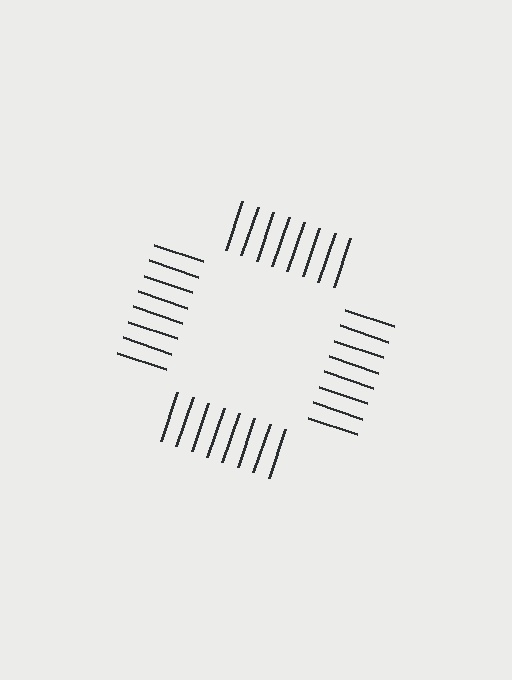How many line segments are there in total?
32 — 8 along each of the 4 edges.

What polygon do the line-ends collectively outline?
An illusory square — the line segments terminate on its edges but no continuous stroke is drawn.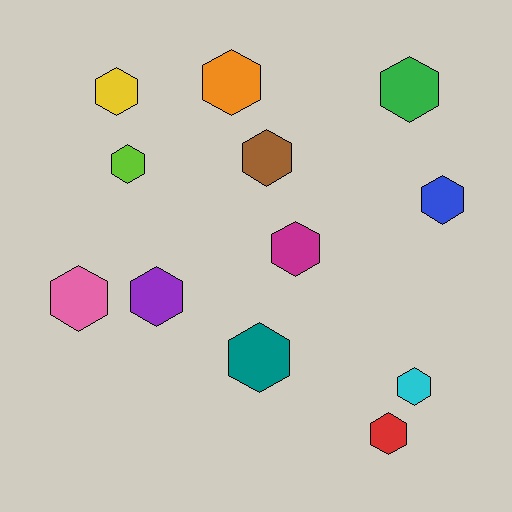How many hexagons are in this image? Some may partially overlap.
There are 12 hexagons.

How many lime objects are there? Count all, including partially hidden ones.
There is 1 lime object.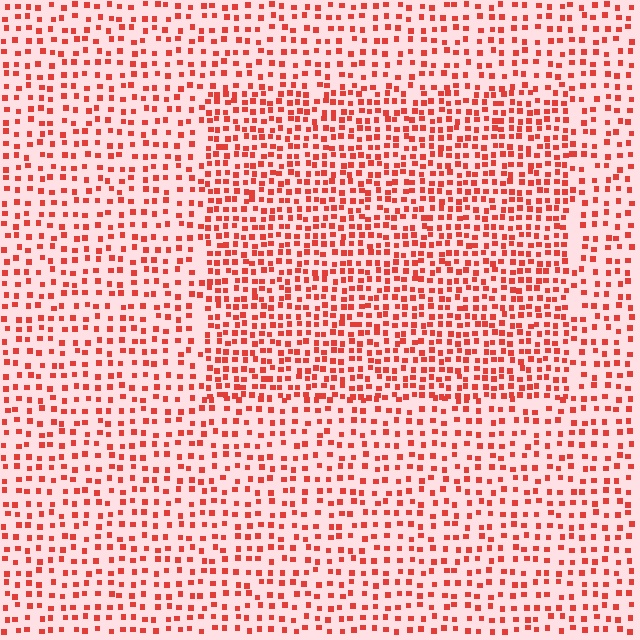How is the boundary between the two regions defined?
The boundary is defined by a change in element density (approximately 1.7x ratio). All elements are the same color, size, and shape.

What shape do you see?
I see a rectangle.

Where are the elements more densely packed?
The elements are more densely packed inside the rectangle boundary.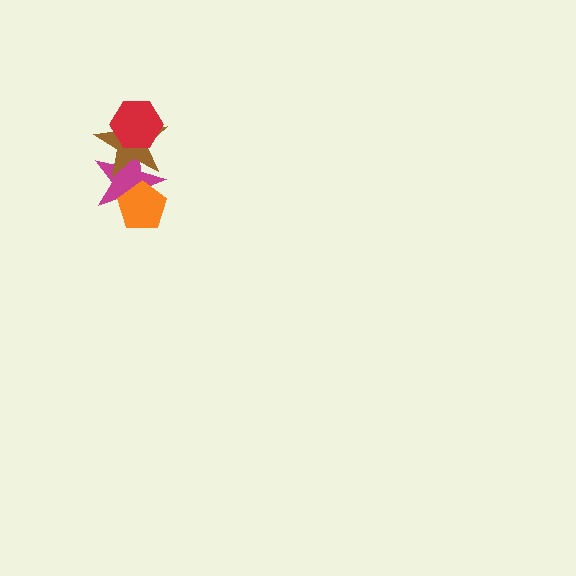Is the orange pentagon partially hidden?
No, no other shape covers it.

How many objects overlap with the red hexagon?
2 objects overlap with the red hexagon.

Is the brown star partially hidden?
Yes, it is partially covered by another shape.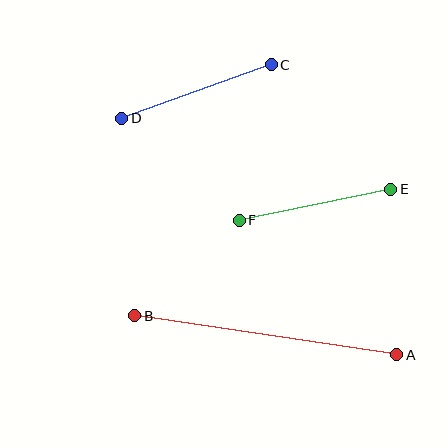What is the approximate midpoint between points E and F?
The midpoint is at approximately (315, 205) pixels.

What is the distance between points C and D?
The distance is approximately 159 pixels.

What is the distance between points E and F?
The distance is approximately 154 pixels.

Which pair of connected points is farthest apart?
Points A and B are farthest apart.